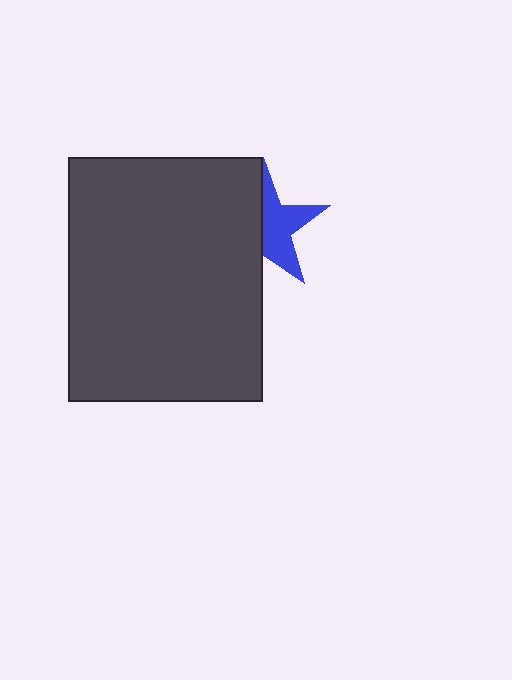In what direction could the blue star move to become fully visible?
The blue star could move right. That would shift it out from behind the dark gray rectangle entirely.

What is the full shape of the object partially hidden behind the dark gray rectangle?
The partially hidden object is a blue star.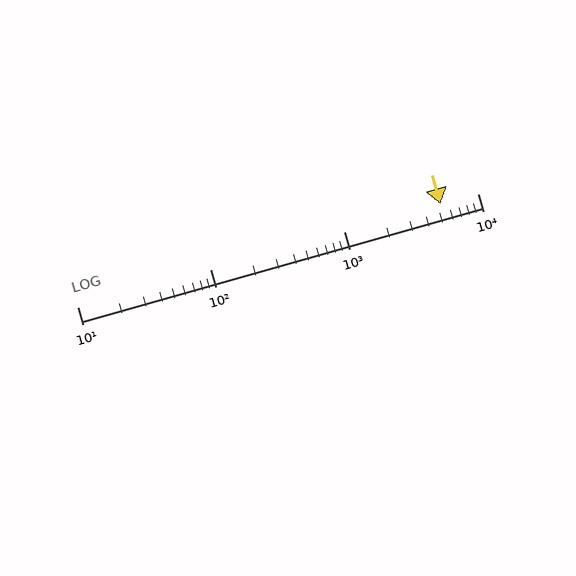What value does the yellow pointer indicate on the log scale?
The pointer indicates approximately 5300.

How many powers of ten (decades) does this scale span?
The scale spans 3 decades, from 10 to 10000.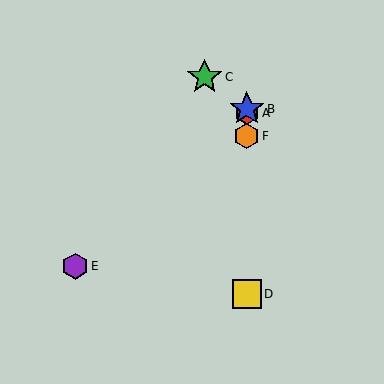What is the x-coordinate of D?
Object D is at x≈247.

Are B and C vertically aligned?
No, B is at x≈247 and C is at x≈205.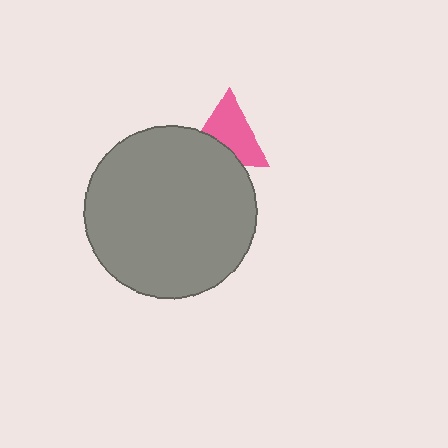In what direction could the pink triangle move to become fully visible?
The pink triangle could move up. That would shift it out from behind the gray circle entirely.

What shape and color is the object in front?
The object in front is a gray circle.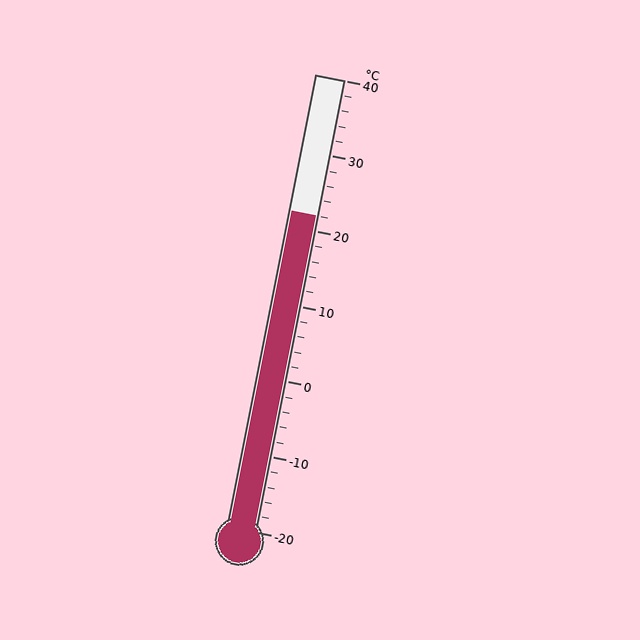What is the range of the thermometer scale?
The thermometer scale ranges from -20°C to 40°C.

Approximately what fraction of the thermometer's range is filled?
The thermometer is filled to approximately 70% of its range.